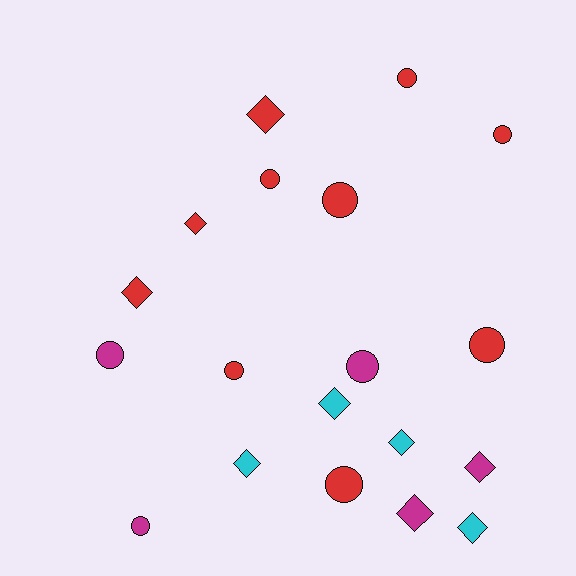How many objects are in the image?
There are 19 objects.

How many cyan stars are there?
There are no cyan stars.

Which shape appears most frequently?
Circle, with 10 objects.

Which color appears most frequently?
Red, with 10 objects.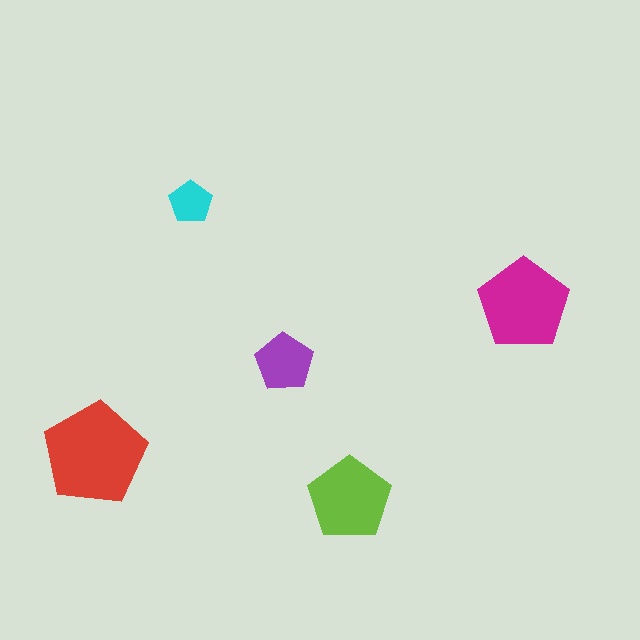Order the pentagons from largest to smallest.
the red one, the magenta one, the lime one, the purple one, the cyan one.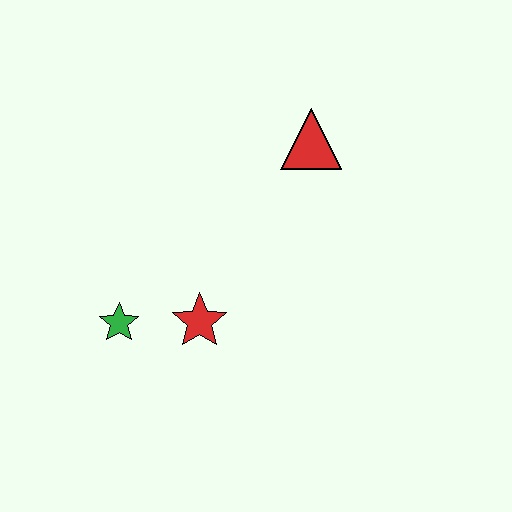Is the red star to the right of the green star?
Yes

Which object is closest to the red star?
The green star is closest to the red star.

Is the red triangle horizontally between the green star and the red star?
No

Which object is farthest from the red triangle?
The green star is farthest from the red triangle.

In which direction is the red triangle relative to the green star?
The red triangle is to the right of the green star.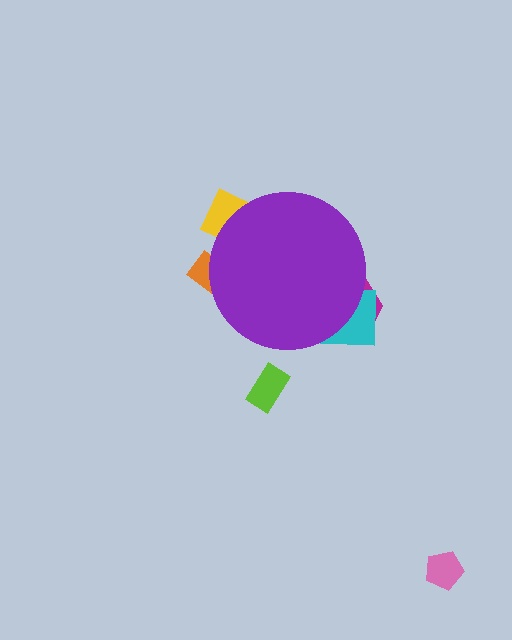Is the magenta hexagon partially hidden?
Yes, the magenta hexagon is partially hidden behind the purple circle.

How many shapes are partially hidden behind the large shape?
4 shapes are partially hidden.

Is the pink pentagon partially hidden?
No, the pink pentagon is fully visible.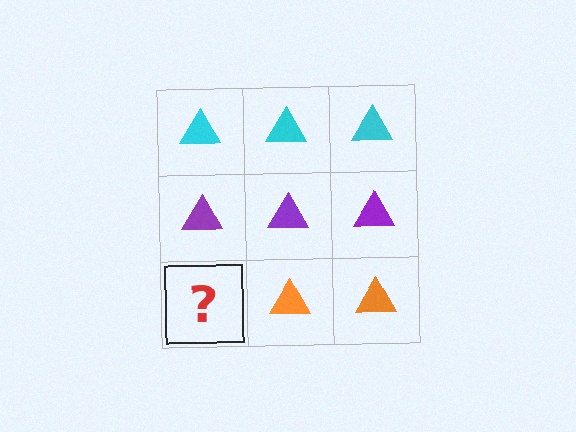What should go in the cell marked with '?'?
The missing cell should contain an orange triangle.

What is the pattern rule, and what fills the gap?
The rule is that each row has a consistent color. The gap should be filled with an orange triangle.